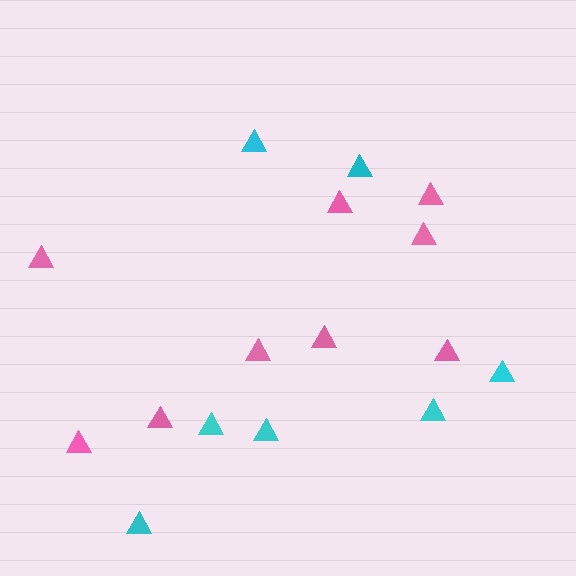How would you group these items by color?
There are 2 groups: one group of cyan triangles (7) and one group of pink triangles (9).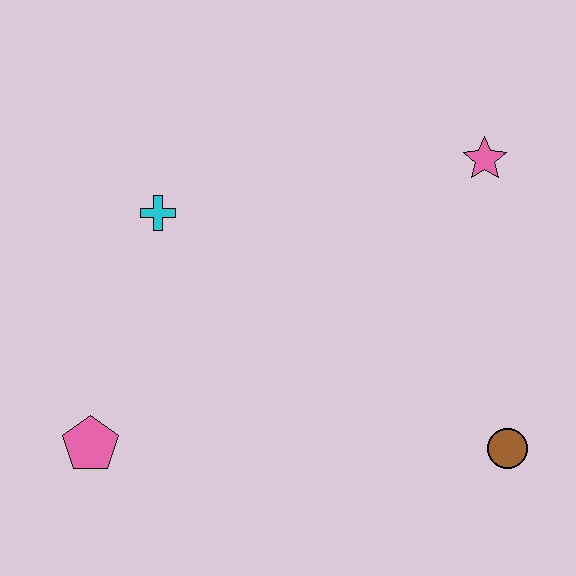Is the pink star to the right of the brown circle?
No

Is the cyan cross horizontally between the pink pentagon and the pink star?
Yes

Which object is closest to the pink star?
The brown circle is closest to the pink star.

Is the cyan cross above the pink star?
No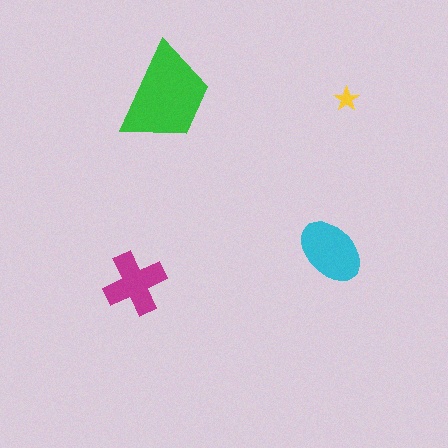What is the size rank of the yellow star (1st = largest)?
4th.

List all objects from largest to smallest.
The green trapezoid, the cyan ellipse, the magenta cross, the yellow star.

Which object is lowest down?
The magenta cross is bottommost.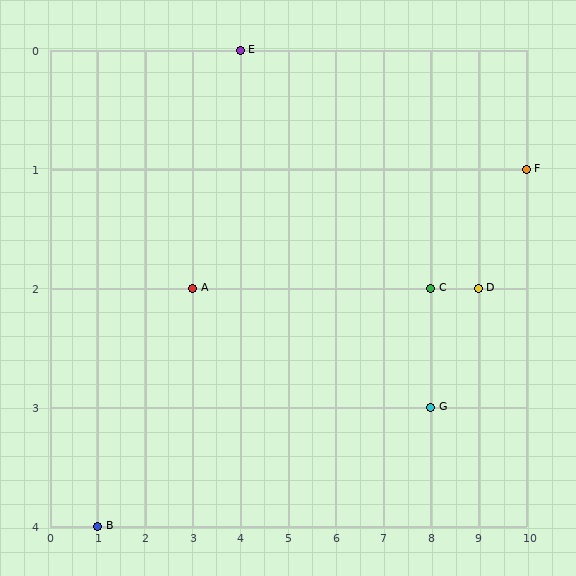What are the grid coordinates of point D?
Point D is at grid coordinates (9, 2).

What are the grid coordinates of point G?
Point G is at grid coordinates (8, 3).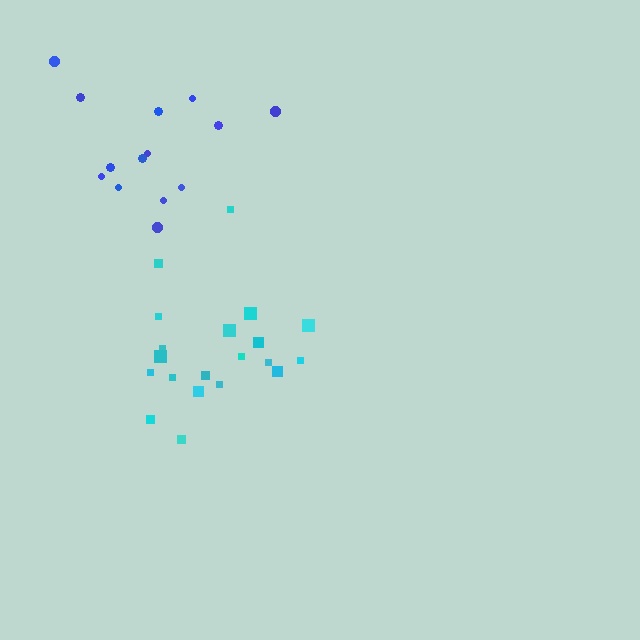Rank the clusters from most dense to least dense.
cyan, blue.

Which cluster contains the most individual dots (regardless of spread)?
Cyan (20).